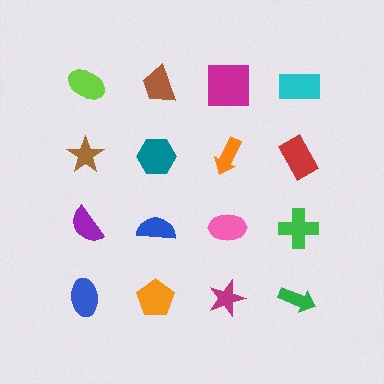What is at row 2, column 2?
A teal hexagon.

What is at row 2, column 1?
A brown star.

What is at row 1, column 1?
A lime ellipse.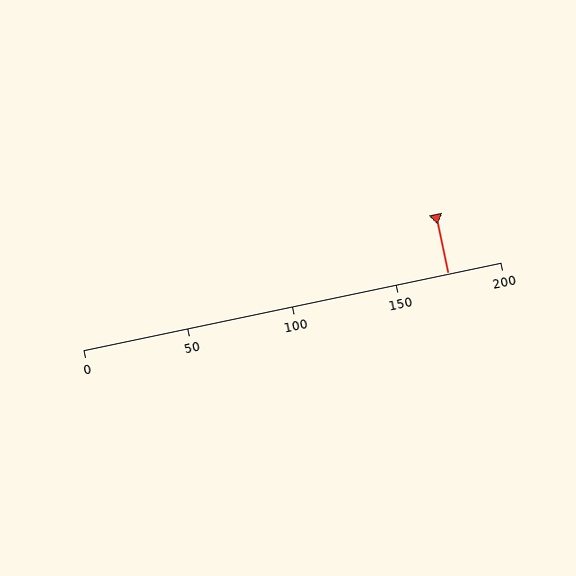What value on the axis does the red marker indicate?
The marker indicates approximately 175.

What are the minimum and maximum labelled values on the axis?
The axis runs from 0 to 200.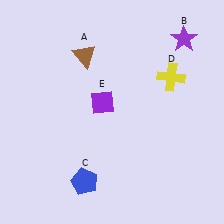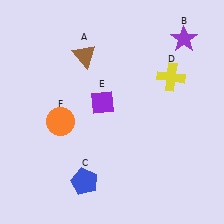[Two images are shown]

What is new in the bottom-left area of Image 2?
An orange circle (F) was added in the bottom-left area of Image 2.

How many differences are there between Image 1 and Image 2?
There is 1 difference between the two images.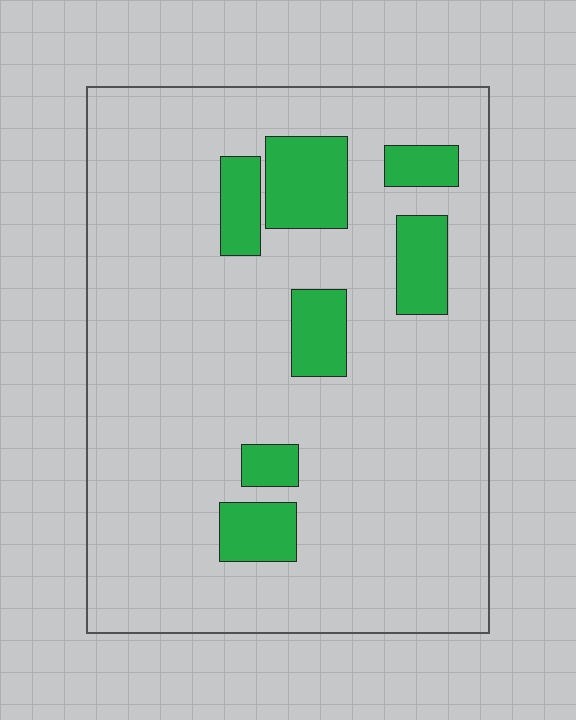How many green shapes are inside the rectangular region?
7.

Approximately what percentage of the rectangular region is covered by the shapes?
Approximately 15%.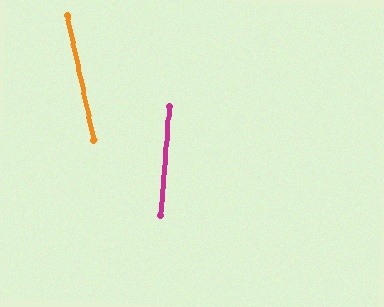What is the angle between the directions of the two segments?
Approximately 17 degrees.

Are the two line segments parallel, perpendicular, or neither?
Neither parallel nor perpendicular — they differ by about 17°.